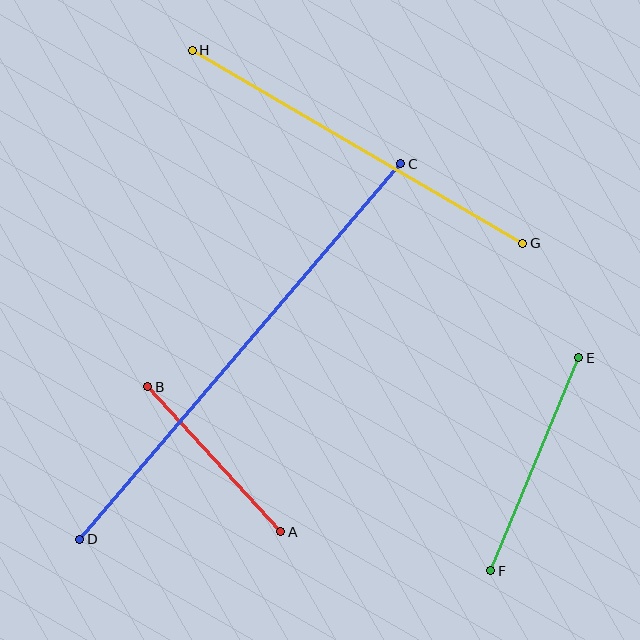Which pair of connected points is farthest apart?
Points C and D are farthest apart.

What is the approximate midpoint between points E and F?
The midpoint is at approximately (535, 464) pixels.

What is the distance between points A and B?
The distance is approximately 197 pixels.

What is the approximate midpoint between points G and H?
The midpoint is at approximately (358, 147) pixels.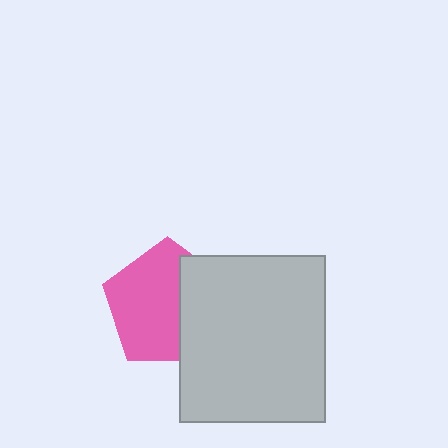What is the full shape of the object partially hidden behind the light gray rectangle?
The partially hidden object is a pink pentagon.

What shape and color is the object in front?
The object in front is a light gray rectangle.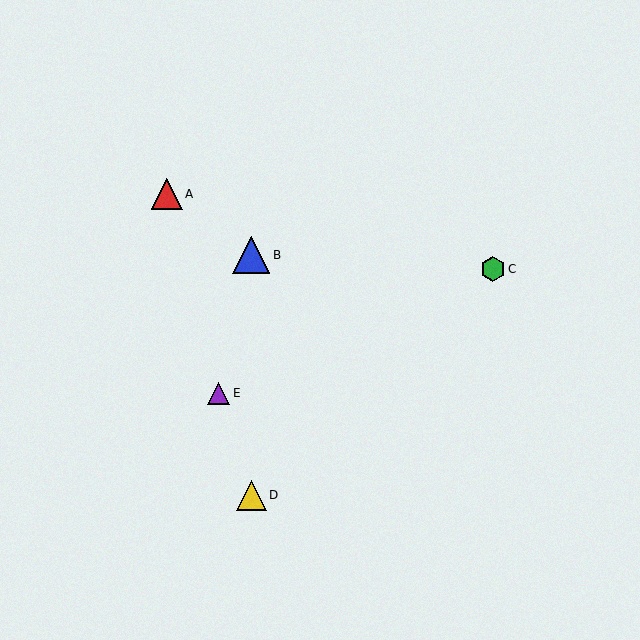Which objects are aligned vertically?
Objects B, D are aligned vertically.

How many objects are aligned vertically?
2 objects (B, D) are aligned vertically.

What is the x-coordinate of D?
Object D is at x≈251.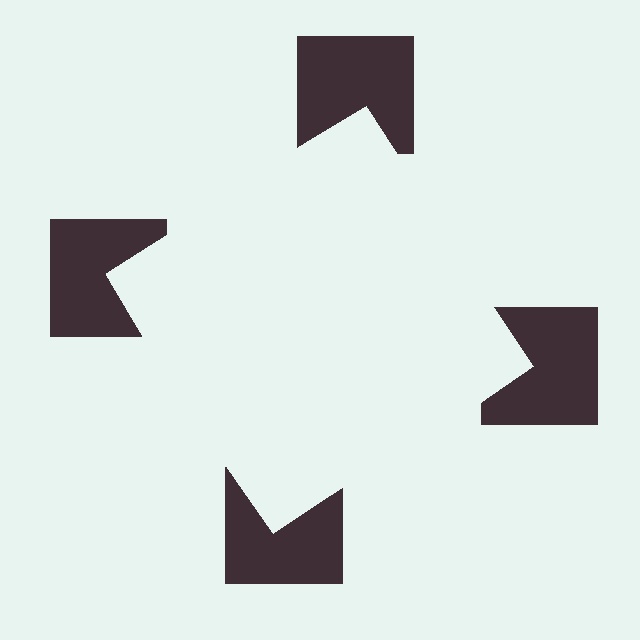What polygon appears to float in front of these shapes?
An illusory square — its edges are inferred from the aligned wedge cuts in the notched squares, not physically drawn.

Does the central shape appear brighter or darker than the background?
It typically appears slightly brighter than the background, even though no actual brightness change is drawn.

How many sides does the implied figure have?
4 sides.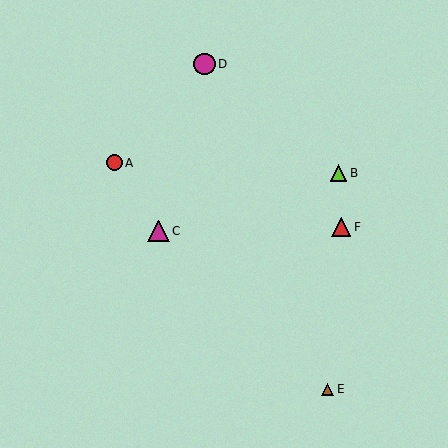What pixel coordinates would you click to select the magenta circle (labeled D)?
Click at (205, 64) to select the magenta circle D.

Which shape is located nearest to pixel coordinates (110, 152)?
The red circle (labeled A) at (114, 163) is nearest to that location.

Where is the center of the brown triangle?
The center of the brown triangle is at (328, 389).